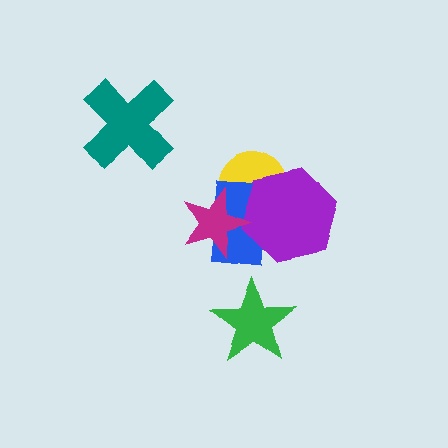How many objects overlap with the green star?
0 objects overlap with the green star.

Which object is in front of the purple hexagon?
The magenta star is in front of the purple hexagon.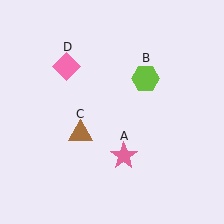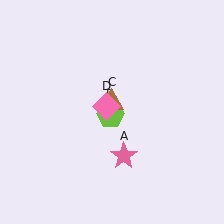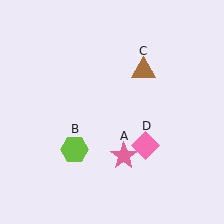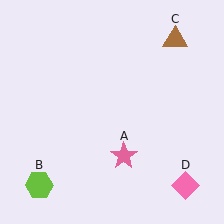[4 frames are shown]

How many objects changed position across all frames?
3 objects changed position: lime hexagon (object B), brown triangle (object C), pink diamond (object D).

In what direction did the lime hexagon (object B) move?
The lime hexagon (object B) moved down and to the left.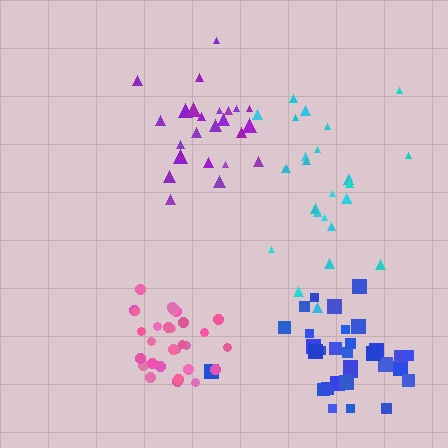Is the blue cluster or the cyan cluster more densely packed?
Blue.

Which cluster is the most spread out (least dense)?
Cyan.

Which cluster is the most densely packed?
Pink.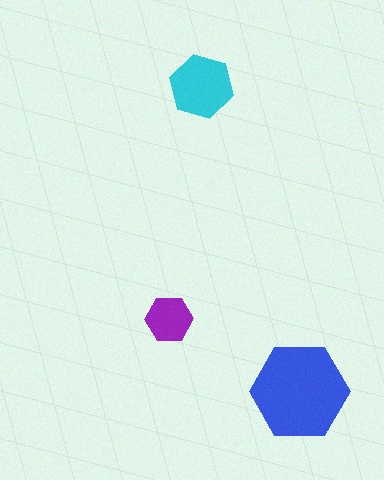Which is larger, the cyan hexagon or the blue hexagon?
The blue one.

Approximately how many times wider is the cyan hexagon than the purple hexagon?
About 1.5 times wider.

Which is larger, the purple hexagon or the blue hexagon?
The blue one.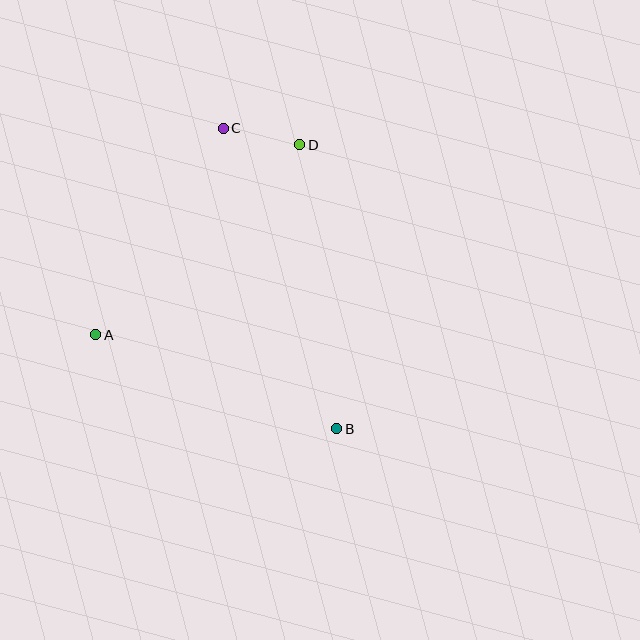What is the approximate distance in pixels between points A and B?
The distance between A and B is approximately 259 pixels.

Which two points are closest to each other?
Points C and D are closest to each other.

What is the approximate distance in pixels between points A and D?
The distance between A and D is approximately 279 pixels.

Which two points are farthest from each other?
Points B and C are farthest from each other.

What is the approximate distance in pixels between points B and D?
The distance between B and D is approximately 286 pixels.